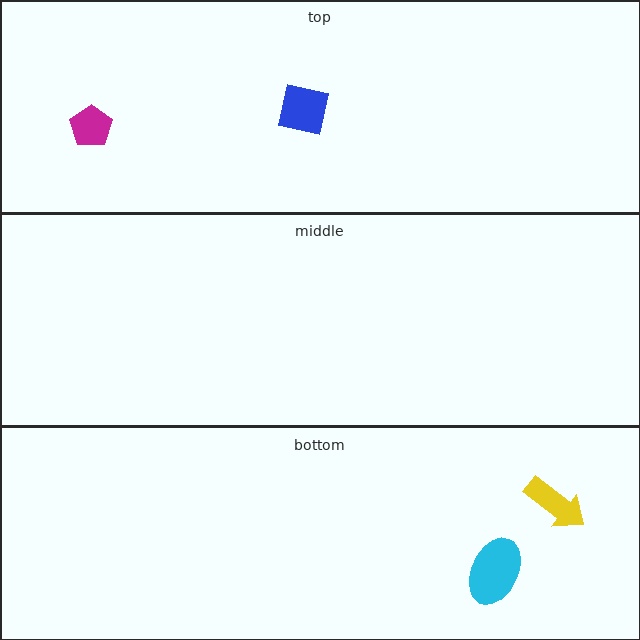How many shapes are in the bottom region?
2.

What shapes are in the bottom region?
The yellow arrow, the cyan ellipse.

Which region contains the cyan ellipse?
The bottom region.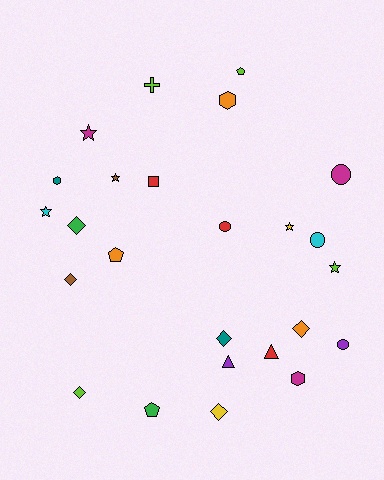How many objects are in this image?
There are 25 objects.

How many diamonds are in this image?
There are 6 diamonds.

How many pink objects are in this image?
There are no pink objects.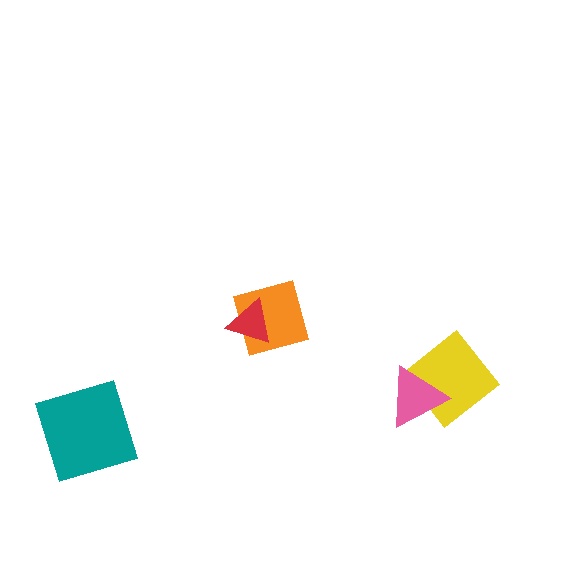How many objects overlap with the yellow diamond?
1 object overlaps with the yellow diamond.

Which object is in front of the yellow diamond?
The pink triangle is in front of the yellow diamond.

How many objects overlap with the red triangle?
1 object overlaps with the red triangle.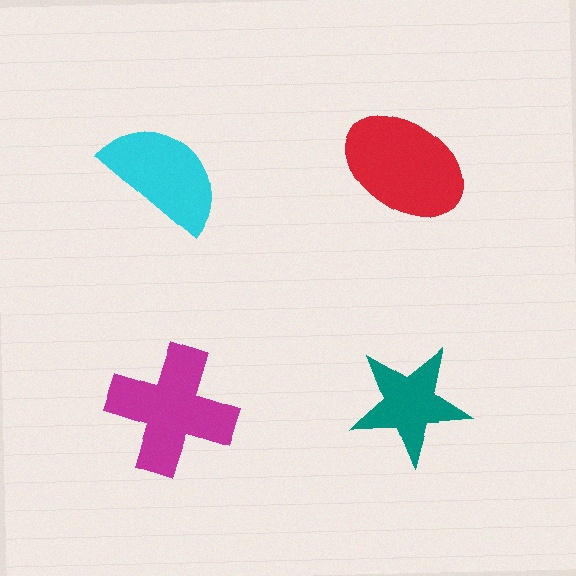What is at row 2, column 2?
A teal star.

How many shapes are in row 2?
2 shapes.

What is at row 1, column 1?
A cyan semicircle.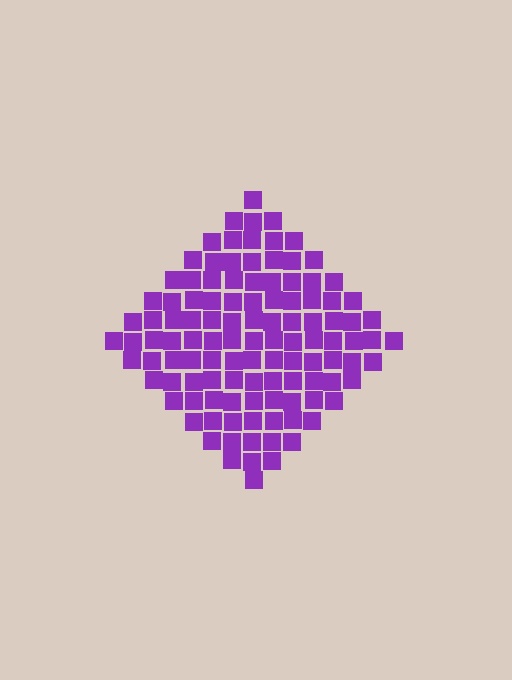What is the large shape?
The large shape is a diamond.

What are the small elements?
The small elements are squares.